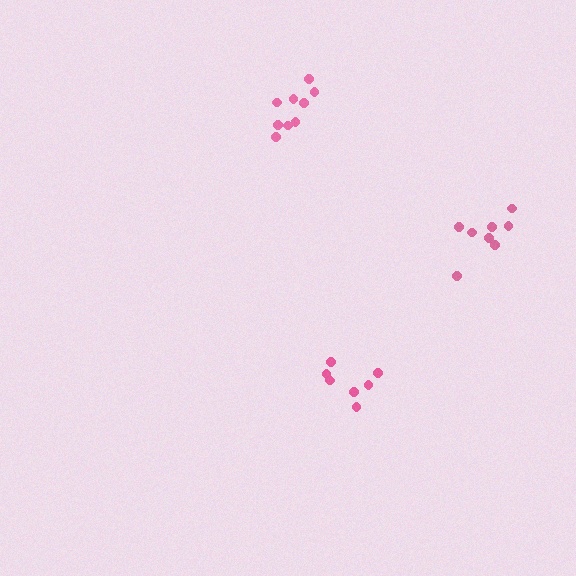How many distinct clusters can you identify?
There are 3 distinct clusters.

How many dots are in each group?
Group 1: 9 dots, Group 2: 8 dots, Group 3: 7 dots (24 total).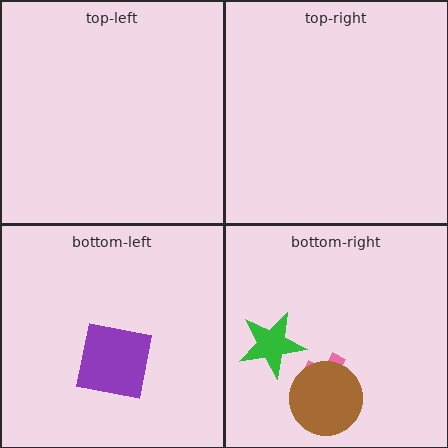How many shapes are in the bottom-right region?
3.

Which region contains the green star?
The bottom-right region.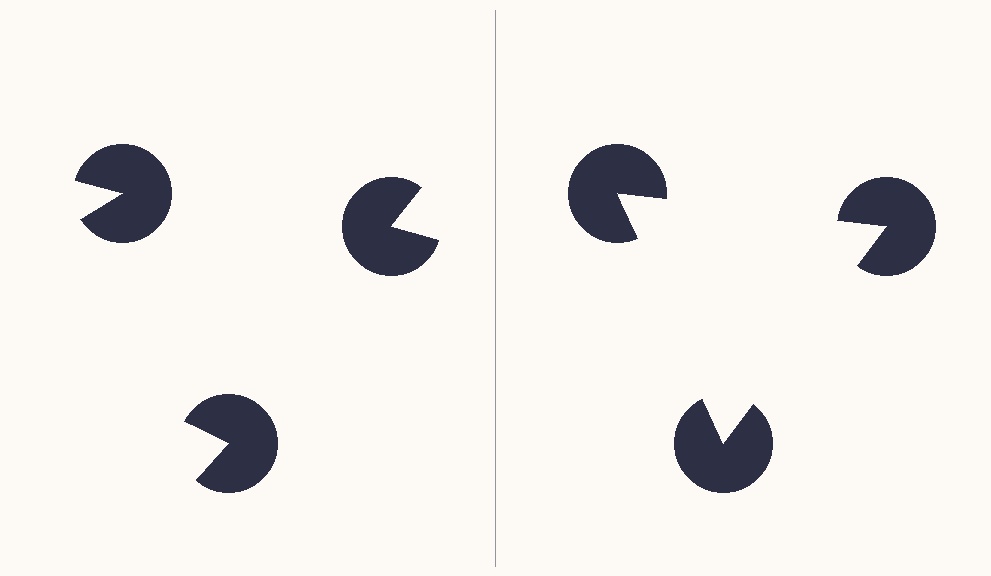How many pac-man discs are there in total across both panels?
6 — 3 on each side.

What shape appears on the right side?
An illusory triangle.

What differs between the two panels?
The pac-man discs are positioned identically on both sides; only the wedge orientations differ. On the right they align to a triangle; on the left they are misaligned.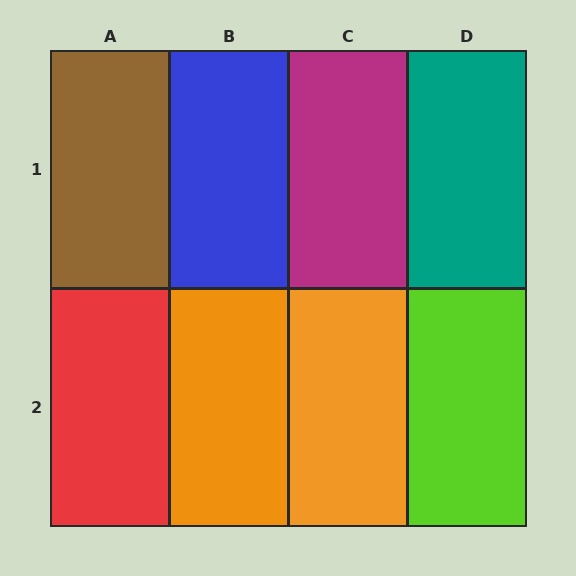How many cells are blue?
1 cell is blue.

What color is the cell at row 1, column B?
Blue.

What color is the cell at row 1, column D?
Teal.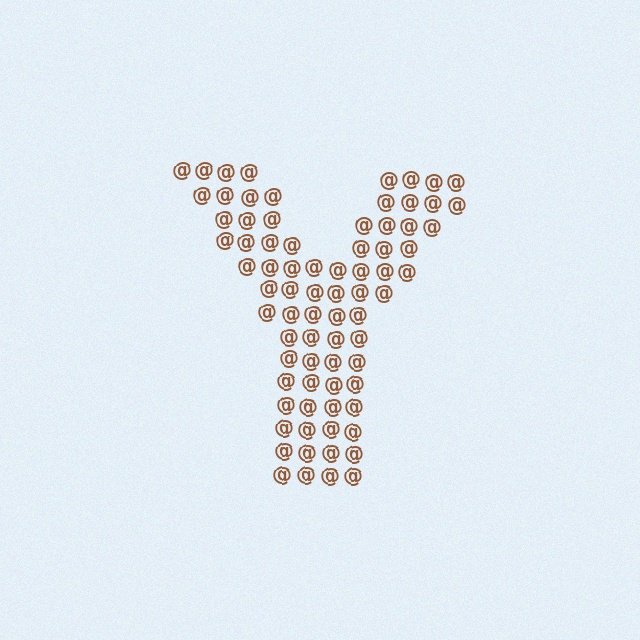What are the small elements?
The small elements are at signs.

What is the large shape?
The large shape is the letter Y.